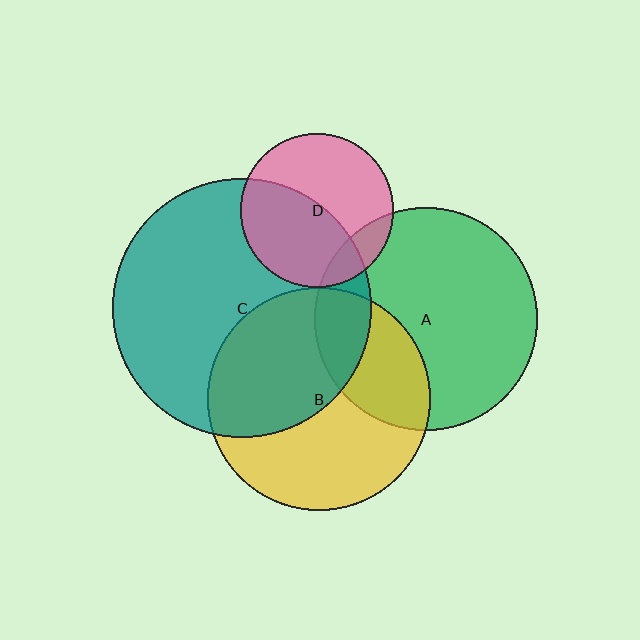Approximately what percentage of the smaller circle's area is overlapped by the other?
Approximately 45%.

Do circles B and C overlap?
Yes.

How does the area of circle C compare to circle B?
Approximately 1.4 times.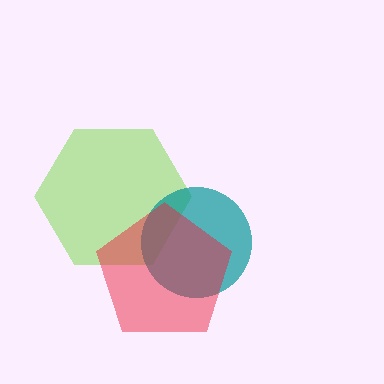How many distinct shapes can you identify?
There are 3 distinct shapes: a lime hexagon, a teal circle, a red pentagon.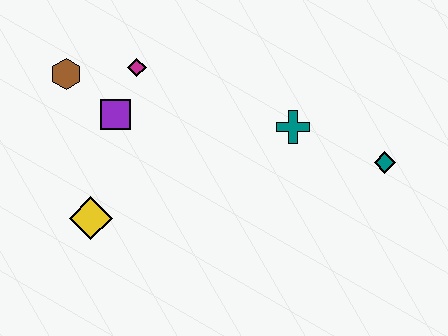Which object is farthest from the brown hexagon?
The teal diamond is farthest from the brown hexagon.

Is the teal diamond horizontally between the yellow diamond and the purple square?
No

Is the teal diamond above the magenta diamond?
No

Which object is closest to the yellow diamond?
The purple square is closest to the yellow diamond.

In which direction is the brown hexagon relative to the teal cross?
The brown hexagon is to the left of the teal cross.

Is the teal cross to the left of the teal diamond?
Yes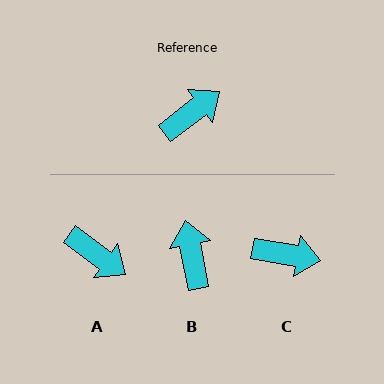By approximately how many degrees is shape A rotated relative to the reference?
Approximately 74 degrees clockwise.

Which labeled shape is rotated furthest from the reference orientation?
A, about 74 degrees away.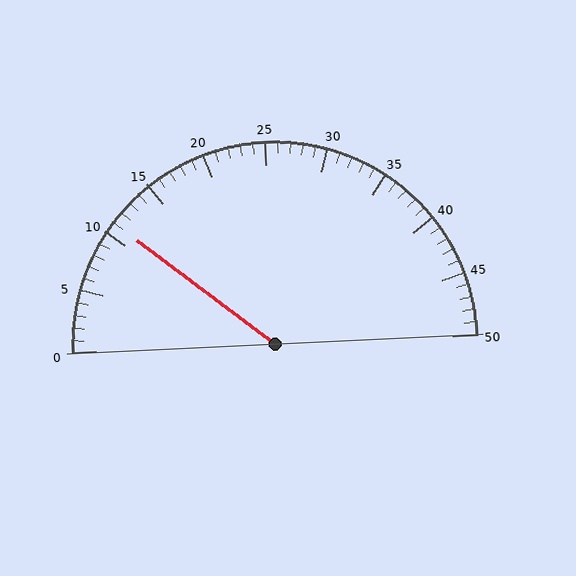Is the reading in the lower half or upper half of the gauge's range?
The reading is in the lower half of the range (0 to 50).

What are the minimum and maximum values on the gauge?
The gauge ranges from 0 to 50.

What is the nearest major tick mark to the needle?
The nearest major tick mark is 10.